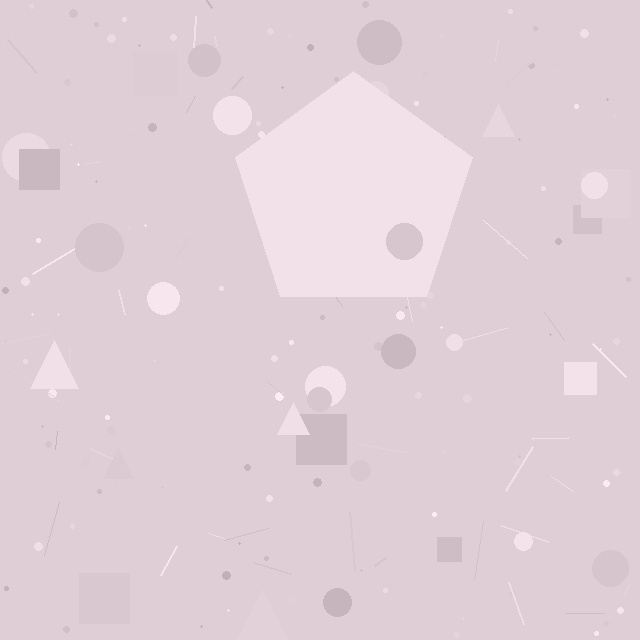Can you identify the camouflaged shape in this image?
The camouflaged shape is a pentagon.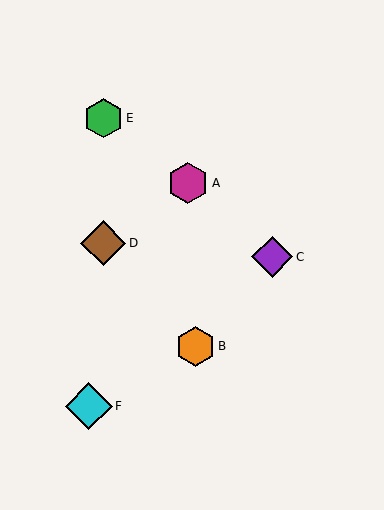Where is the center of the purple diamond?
The center of the purple diamond is at (272, 257).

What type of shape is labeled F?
Shape F is a cyan diamond.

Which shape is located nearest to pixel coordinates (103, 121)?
The green hexagon (labeled E) at (103, 118) is nearest to that location.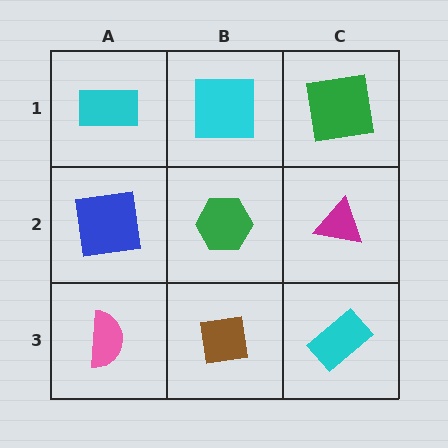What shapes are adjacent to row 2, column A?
A cyan rectangle (row 1, column A), a pink semicircle (row 3, column A), a green hexagon (row 2, column B).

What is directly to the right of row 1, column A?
A cyan square.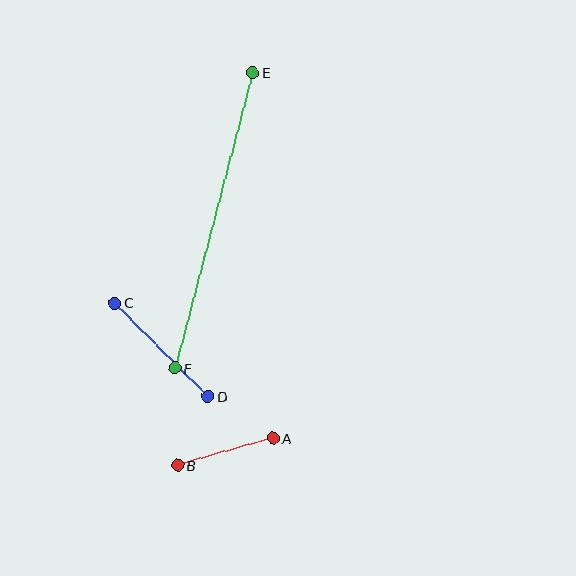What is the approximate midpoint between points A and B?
The midpoint is at approximately (225, 452) pixels.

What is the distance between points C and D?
The distance is approximately 132 pixels.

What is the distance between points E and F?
The distance is approximately 306 pixels.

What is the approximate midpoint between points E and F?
The midpoint is at approximately (214, 220) pixels.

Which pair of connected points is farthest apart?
Points E and F are farthest apart.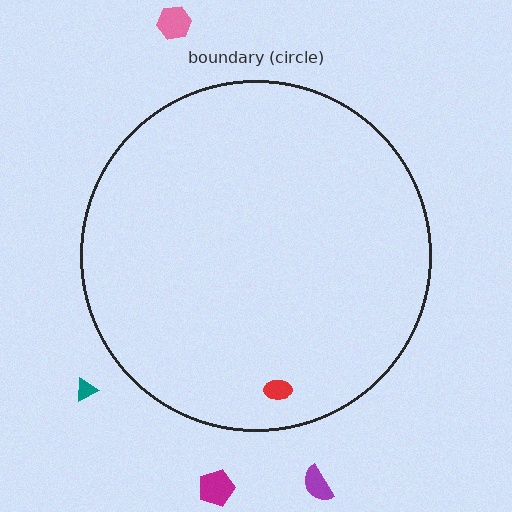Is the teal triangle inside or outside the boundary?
Outside.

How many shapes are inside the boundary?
1 inside, 4 outside.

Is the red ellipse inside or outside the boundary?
Inside.